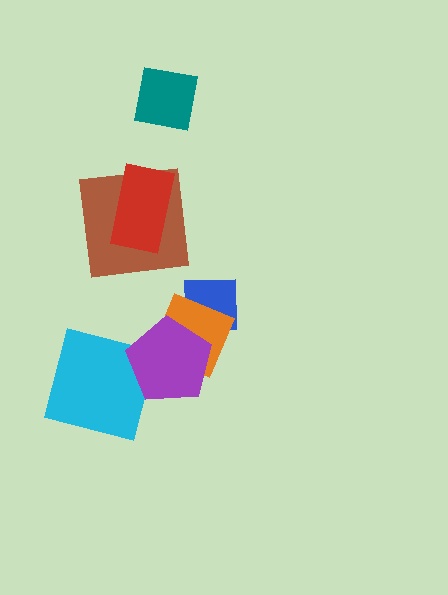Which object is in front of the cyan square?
The purple pentagon is in front of the cyan square.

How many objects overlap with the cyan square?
1 object overlaps with the cyan square.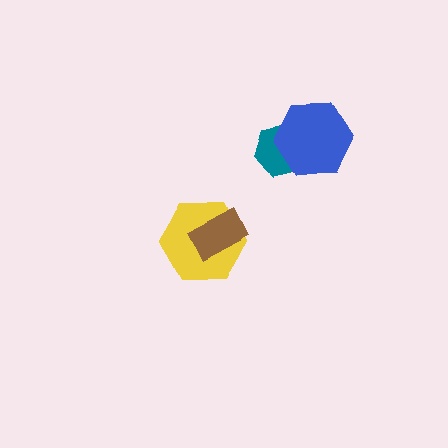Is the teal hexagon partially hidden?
Yes, it is partially covered by another shape.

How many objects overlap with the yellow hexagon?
1 object overlaps with the yellow hexagon.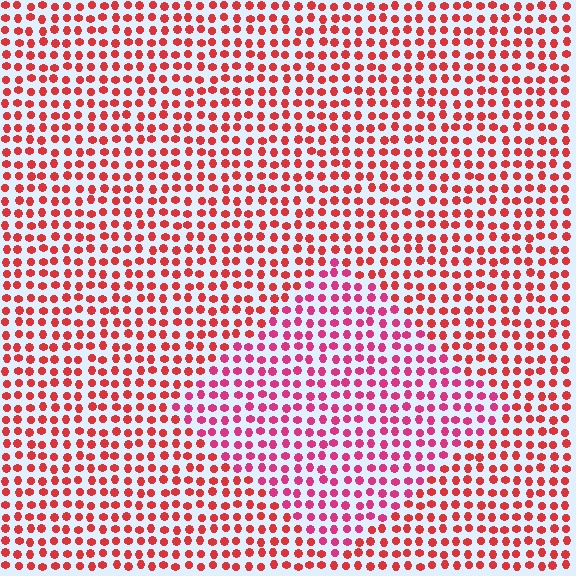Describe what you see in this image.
The image is filled with small red elements in a uniform arrangement. A diamond-shaped region is visible where the elements are tinted to a slightly different hue, forming a subtle color boundary.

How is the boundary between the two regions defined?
The boundary is defined purely by a slight shift in hue (about 27 degrees). Spacing, size, and orientation are identical on both sides.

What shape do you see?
I see a diamond.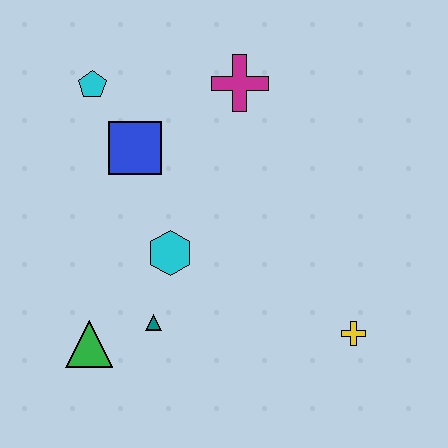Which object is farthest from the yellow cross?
The cyan pentagon is farthest from the yellow cross.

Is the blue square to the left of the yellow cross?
Yes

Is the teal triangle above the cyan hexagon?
No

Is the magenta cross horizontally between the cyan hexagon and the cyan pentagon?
No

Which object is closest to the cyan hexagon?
The teal triangle is closest to the cyan hexagon.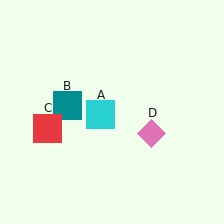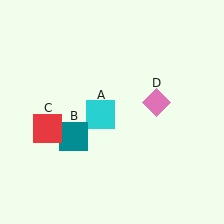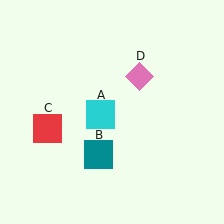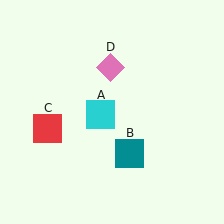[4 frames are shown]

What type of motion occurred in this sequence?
The teal square (object B), pink diamond (object D) rotated counterclockwise around the center of the scene.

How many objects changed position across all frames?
2 objects changed position: teal square (object B), pink diamond (object D).